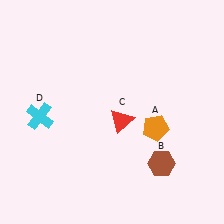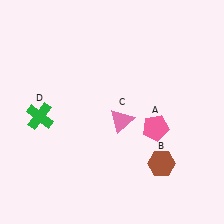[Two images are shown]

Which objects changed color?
A changed from orange to pink. C changed from red to pink. D changed from cyan to green.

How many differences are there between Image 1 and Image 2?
There are 3 differences between the two images.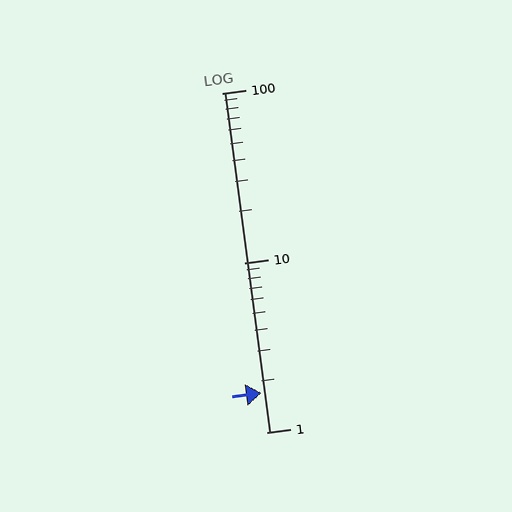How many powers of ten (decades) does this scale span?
The scale spans 2 decades, from 1 to 100.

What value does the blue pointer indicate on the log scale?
The pointer indicates approximately 1.7.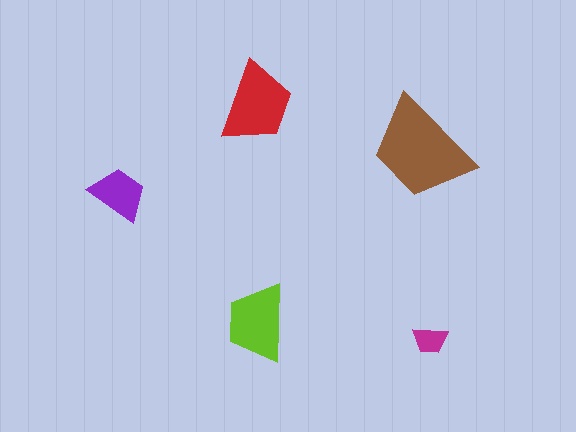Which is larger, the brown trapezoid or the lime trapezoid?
The brown one.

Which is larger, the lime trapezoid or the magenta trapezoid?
The lime one.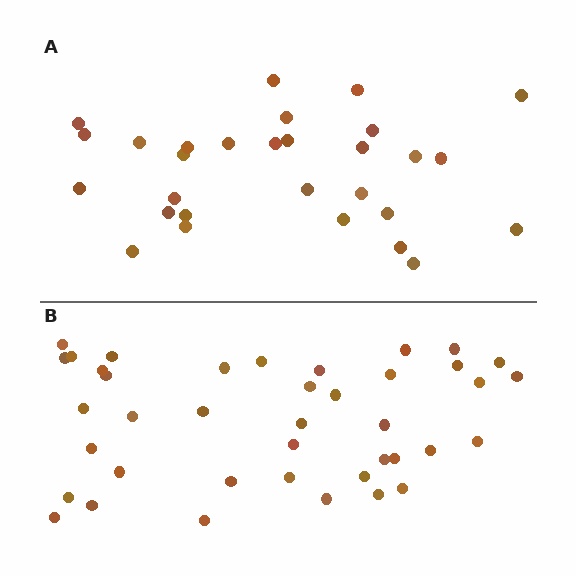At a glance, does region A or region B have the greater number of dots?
Region B (the bottom region) has more dots.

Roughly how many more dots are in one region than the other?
Region B has roughly 12 or so more dots than region A.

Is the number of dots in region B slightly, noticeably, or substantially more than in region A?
Region B has noticeably more, but not dramatically so. The ratio is roughly 1.4 to 1.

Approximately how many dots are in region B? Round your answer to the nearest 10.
About 40 dots.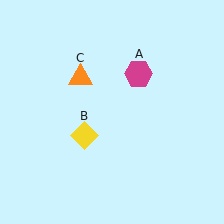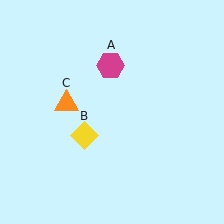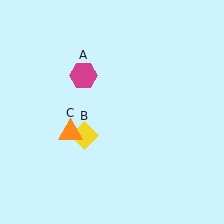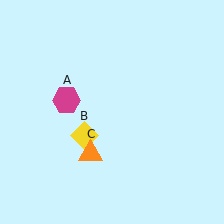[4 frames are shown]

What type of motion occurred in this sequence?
The magenta hexagon (object A), orange triangle (object C) rotated counterclockwise around the center of the scene.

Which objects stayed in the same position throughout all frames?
Yellow diamond (object B) remained stationary.